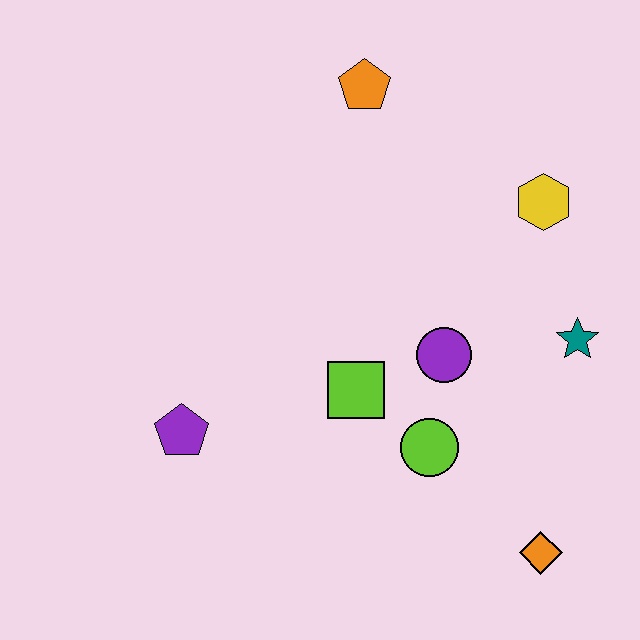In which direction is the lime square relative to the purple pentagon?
The lime square is to the right of the purple pentagon.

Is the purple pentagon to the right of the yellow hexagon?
No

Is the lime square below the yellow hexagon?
Yes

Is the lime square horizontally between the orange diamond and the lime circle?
No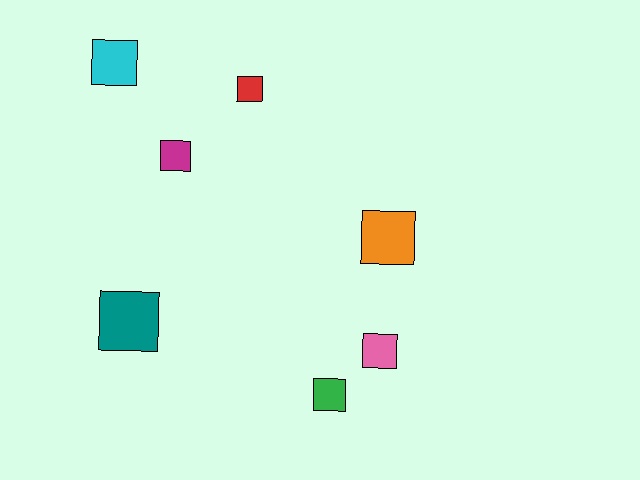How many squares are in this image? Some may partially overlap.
There are 7 squares.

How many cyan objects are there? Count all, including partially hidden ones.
There is 1 cyan object.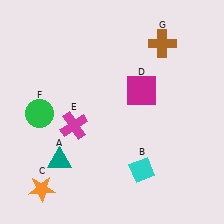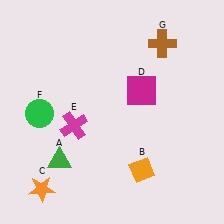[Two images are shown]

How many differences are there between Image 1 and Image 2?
There are 2 differences between the two images.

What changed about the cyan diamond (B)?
In Image 1, B is cyan. In Image 2, it changed to orange.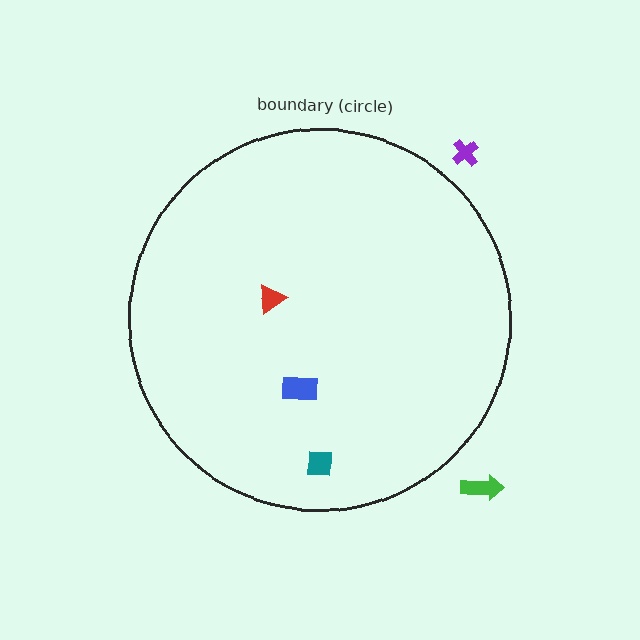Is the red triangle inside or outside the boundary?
Inside.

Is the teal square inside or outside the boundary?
Inside.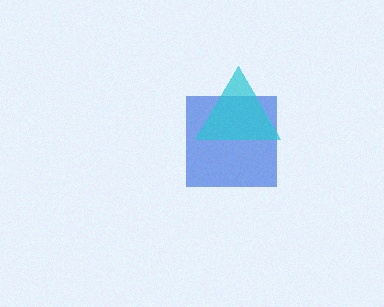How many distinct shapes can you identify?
There are 2 distinct shapes: a blue square, a cyan triangle.